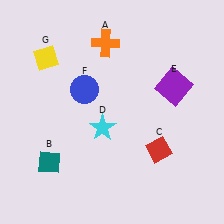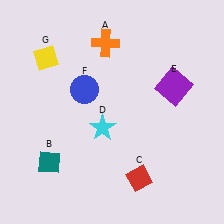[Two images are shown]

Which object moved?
The red diamond (C) moved down.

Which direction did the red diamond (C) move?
The red diamond (C) moved down.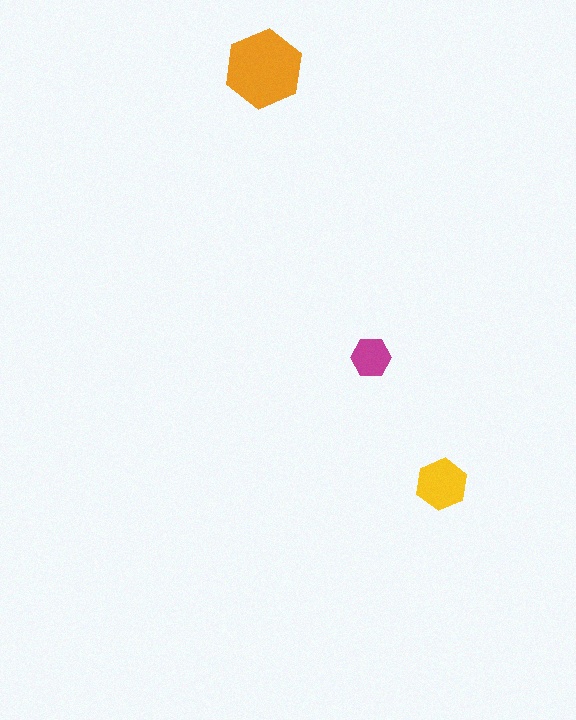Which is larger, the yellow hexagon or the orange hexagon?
The orange one.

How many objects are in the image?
There are 3 objects in the image.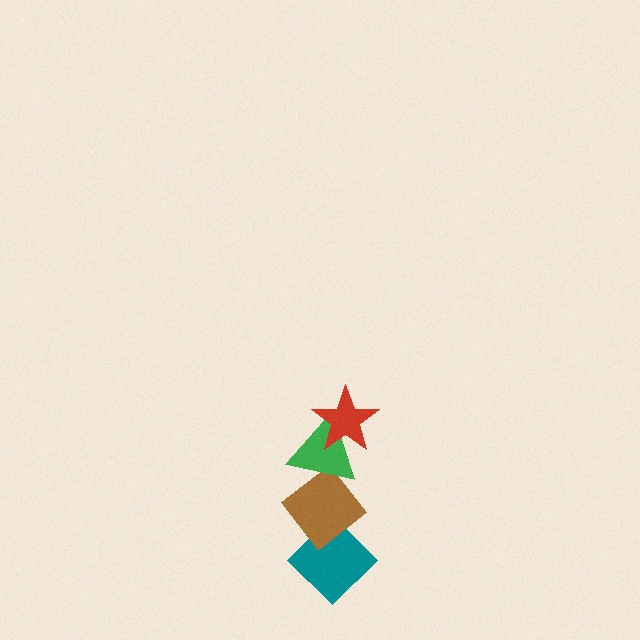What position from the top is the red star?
The red star is 1st from the top.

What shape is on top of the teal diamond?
The brown diamond is on top of the teal diamond.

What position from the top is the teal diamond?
The teal diamond is 4th from the top.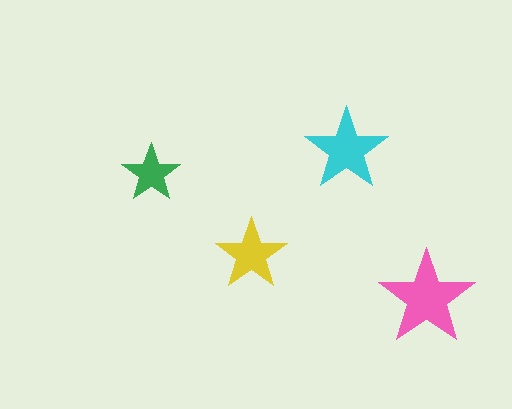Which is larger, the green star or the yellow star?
The yellow one.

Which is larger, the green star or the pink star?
The pink one.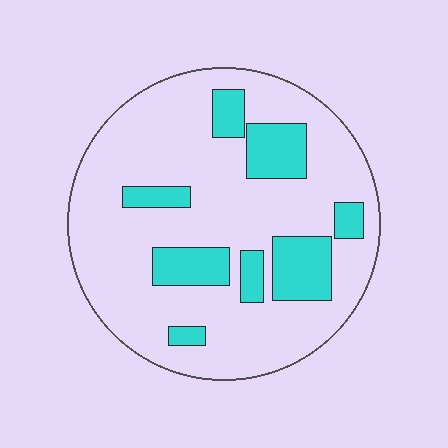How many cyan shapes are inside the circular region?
8.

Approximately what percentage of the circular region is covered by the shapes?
Approximately 20%.